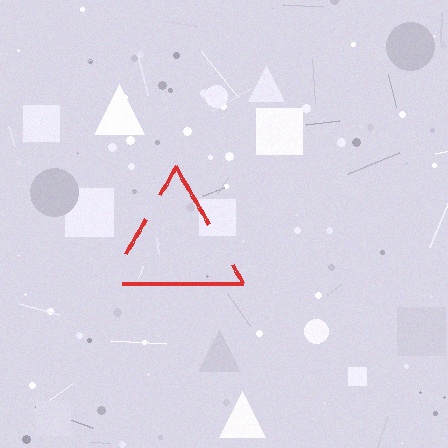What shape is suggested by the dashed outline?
The dashed outline suggests a triangle.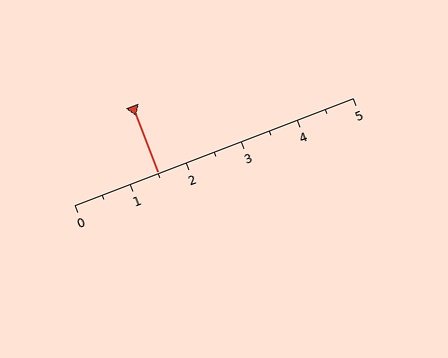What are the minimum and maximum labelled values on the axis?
The axis runs from 0 to 5.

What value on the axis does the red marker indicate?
The marker indicates approximately 1.5.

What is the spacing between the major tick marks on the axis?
The major ticks are spaced 1 apart.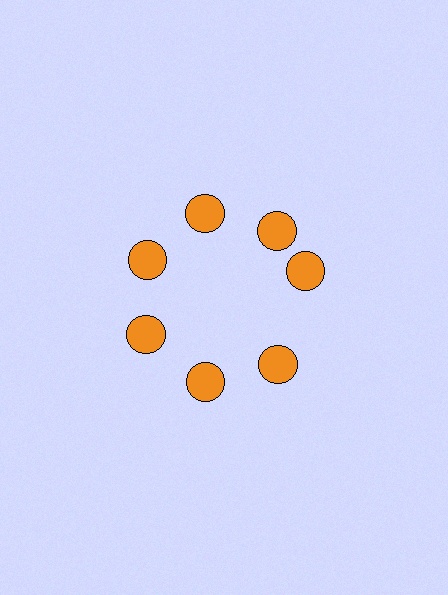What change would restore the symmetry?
The symmetry would be restored by rotating it back into even spacing with its neighbors so that all 7 circles sit at equal angles and equal distance from the center.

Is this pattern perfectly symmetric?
No. The 7 orange circles are arranged in a ring, but one element near the 3 o'clock position is rotated out of alignment along the ring, breaking the 7-fold rotational symmetry.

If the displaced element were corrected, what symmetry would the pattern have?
It would have 7-fold rotational symmetry — the pattern would map onto itself every 51 degrees.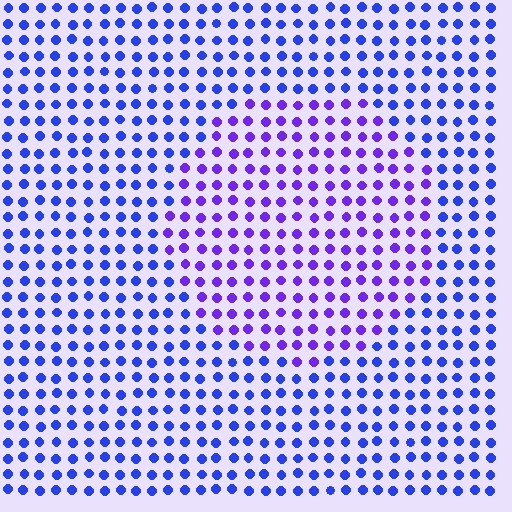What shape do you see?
I see a circle.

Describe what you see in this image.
The image is filled with small blue elements in a uniform arrangement. A circle-shaped region is visible where the elements are tinted to a slightly different hue, forming a subtle color boundary.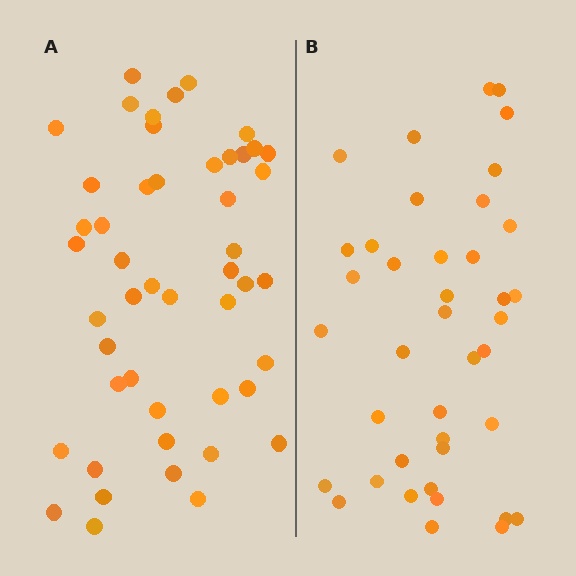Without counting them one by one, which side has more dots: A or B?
Region A (the left region) has more dots.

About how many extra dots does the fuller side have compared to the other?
Region A has roughly 8 or so more dots than region B.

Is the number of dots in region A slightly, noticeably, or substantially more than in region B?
Region A has only slightly more — the two regions are fairly close. The ratio is roughly 1.2 to 1.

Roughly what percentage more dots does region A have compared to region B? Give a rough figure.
About 20% more.